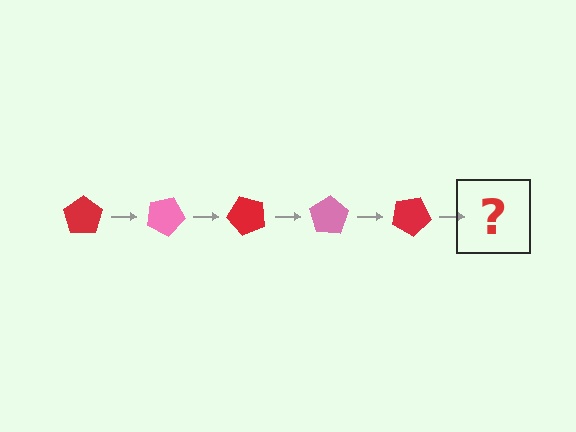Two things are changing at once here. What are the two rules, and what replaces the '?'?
The two rules are that it rotates 25 degrees each step and the color cycles through red and pink. The '?' should be a pink pentagon, rotated 125 degrees from the start.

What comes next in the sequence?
The next element should be a pink pentagon, rotated 125 degrees from the start.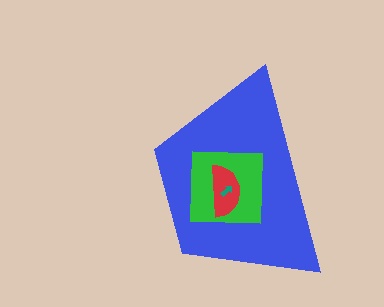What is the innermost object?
The teal arrow.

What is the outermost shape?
The blue trapezoid.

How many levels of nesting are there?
4.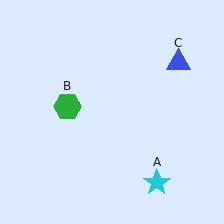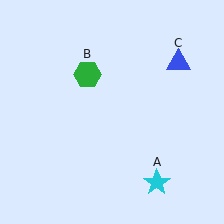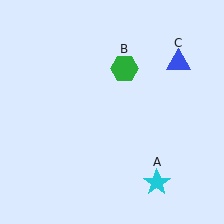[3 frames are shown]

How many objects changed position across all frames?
1 object changed position: green hexagon (object B).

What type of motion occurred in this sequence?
The green hexagon (object B) rotated clockwise around the center of the scene.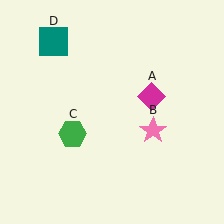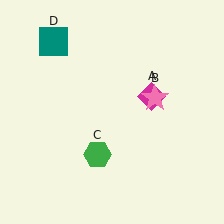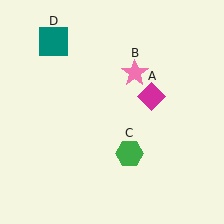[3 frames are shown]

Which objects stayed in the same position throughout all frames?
Magenta diamond (object A) and teal square (object D) remained stationary.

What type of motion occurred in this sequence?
The pink star (object B), green hexagon (object C) rotated counterclockwise around the center of the scene.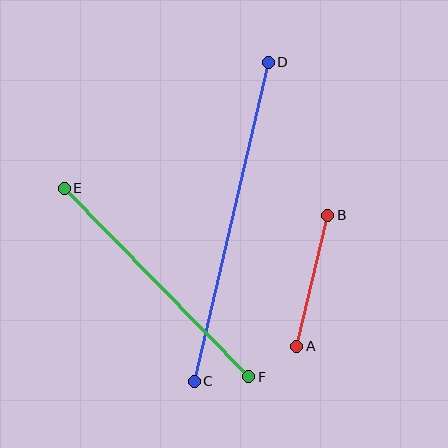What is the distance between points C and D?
The distance is approximately 327 pixels.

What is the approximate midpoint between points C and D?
The midpoint is at approximately (231, 222) pixels.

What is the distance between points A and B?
The distance is approximately 135 pixels.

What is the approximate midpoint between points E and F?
The midpoint is at approximately (157, 282) pixels.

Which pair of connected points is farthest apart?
Points C and D are farthest apart.